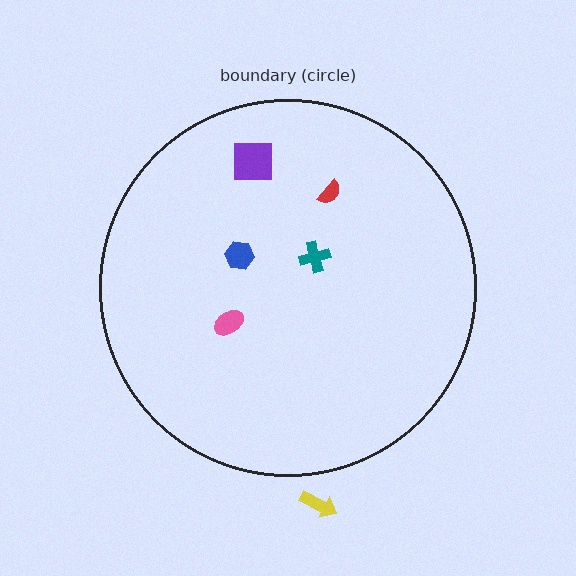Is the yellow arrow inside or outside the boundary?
Outside.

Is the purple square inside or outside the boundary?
Inside.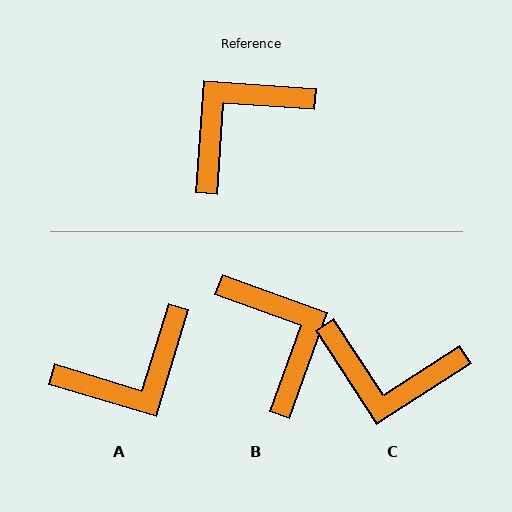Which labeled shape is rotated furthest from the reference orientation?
A, about 167 degrees away.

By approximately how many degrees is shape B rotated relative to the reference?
Approximately 106 degrees clockwise.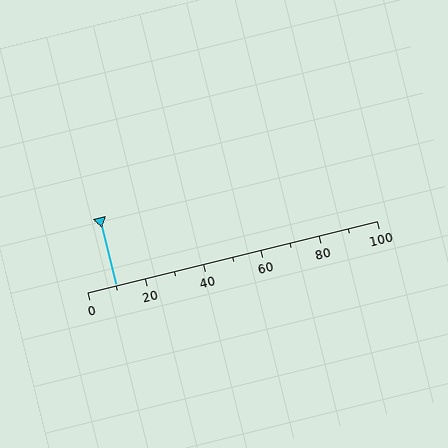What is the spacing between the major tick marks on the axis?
The major ticks are spaced 20 apart.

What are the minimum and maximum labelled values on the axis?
The axis runs from 0 to 100.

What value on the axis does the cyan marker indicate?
The marker indicates approximately 10.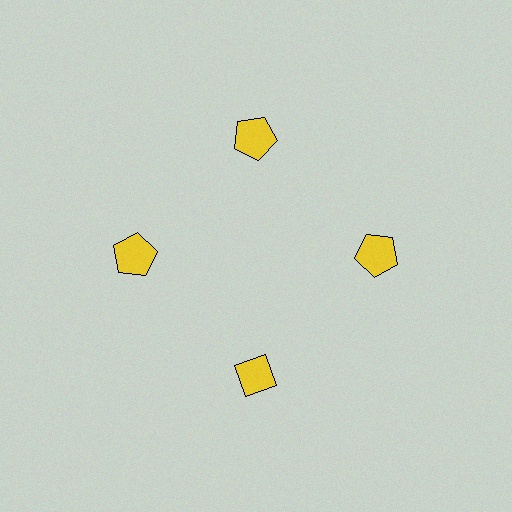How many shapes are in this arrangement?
There are 4 shapes arranged in a ring pattern.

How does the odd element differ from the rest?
It has a different shape: diamond instead of pentagon.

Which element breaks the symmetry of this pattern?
The yellow diamond at roughly the 6 o'clock position breaks the symmetry. All other shapes are yellow pentagons.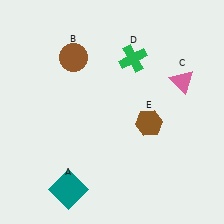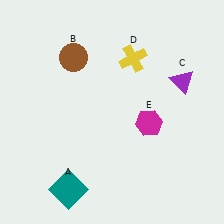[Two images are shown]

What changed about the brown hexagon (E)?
In Image 1, E is brown. In Image 2, it changed to magenta.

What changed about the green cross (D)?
In Image 1, D is green. In Image 2, it changed to yellow.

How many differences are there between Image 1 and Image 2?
There are 3 differences between the two images.